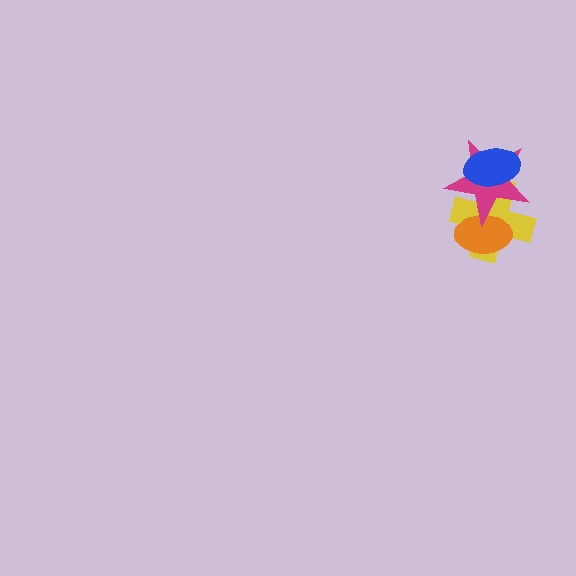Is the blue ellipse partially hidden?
No, no other shape covers it.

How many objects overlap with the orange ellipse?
2 objects overlap with the orange ellipse.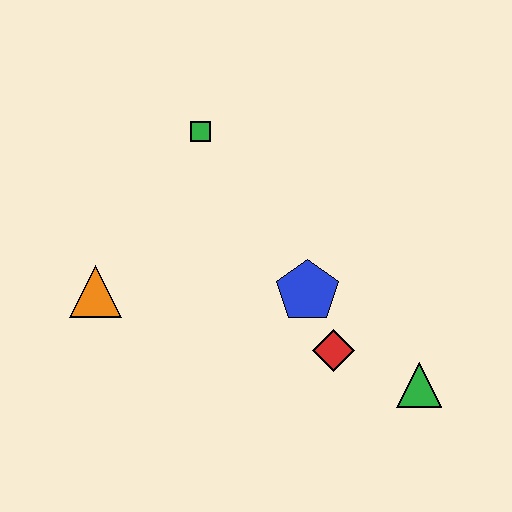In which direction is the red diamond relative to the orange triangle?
The red diamond is to the right of the orange triangle.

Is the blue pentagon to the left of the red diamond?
Yes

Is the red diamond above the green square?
No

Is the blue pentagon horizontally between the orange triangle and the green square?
No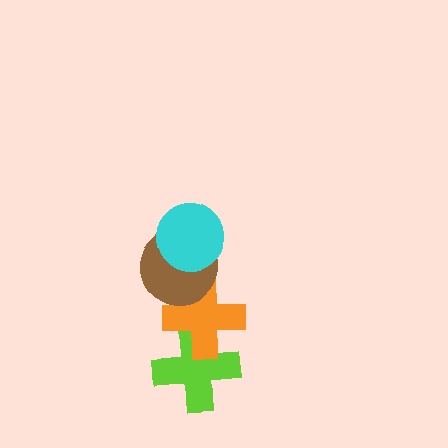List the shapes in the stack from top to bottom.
From top to bottom: the cyan circle, the brown circle, the orange cross, the lime cross.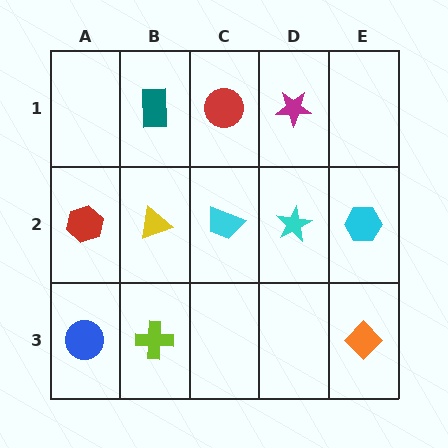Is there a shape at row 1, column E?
No, that cell is empty.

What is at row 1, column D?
A magenta star.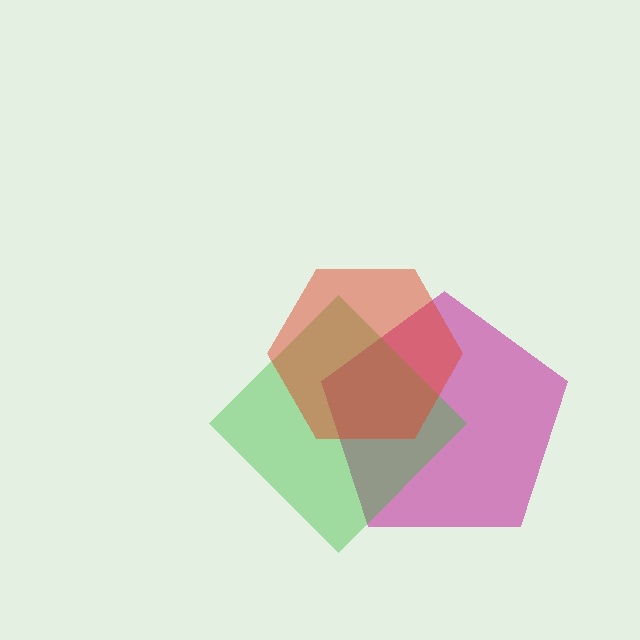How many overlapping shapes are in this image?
There are 3 overlapping shapes in the image.